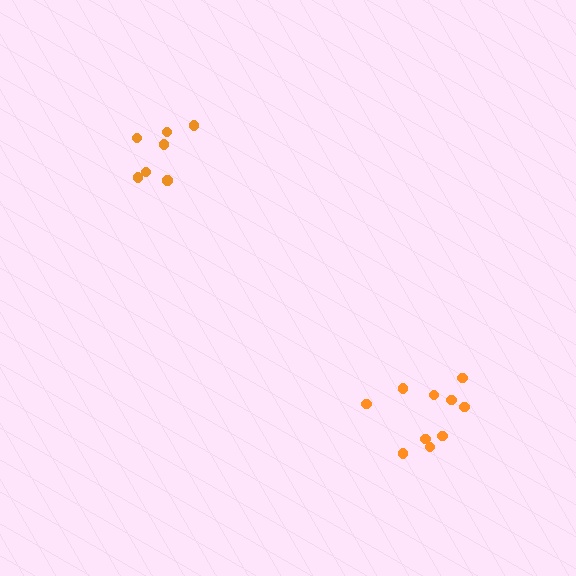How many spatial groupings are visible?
There are 2 spatial groupings.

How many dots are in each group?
Group 1: 7 dots, Group 2: 10 dots (17 total).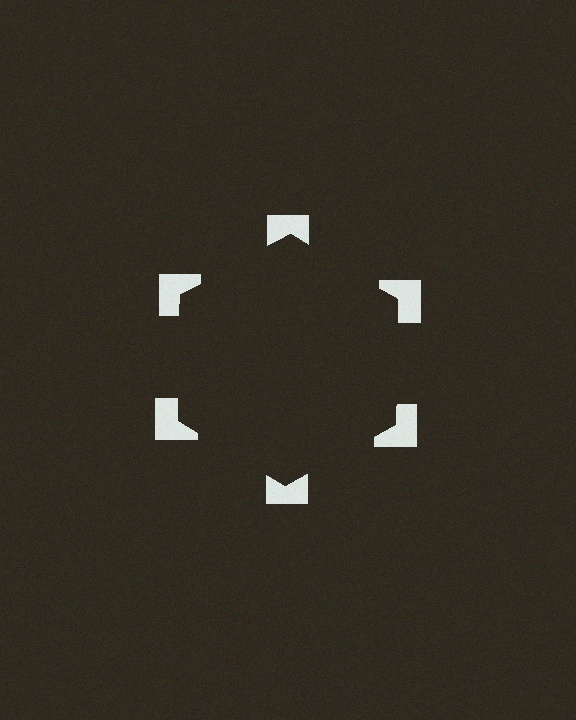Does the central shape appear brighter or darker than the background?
It typically appears slightly darker than the background, even though no actual brightness change is drawn.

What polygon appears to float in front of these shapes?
An illusory hexagon — its edges are inferred from the aligned wedge cuts in the notched squares, not physically drawn.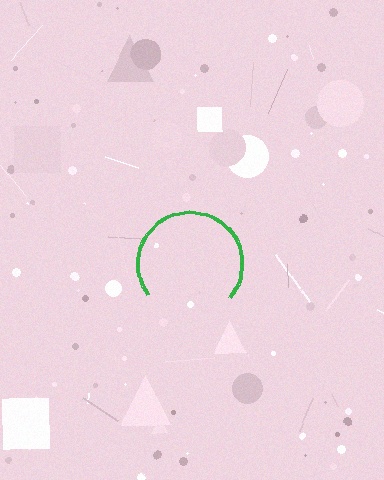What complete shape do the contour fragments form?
The contour fragments form a circle.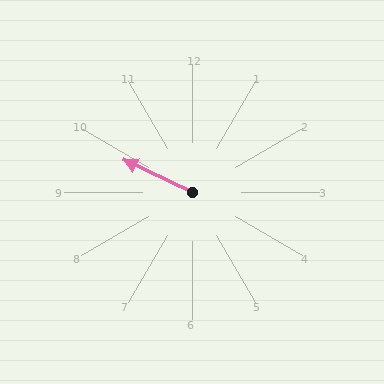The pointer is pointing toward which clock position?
Roughly 10 o'clock.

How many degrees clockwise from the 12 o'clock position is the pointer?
Approximately 295 degrees.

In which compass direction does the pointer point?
Northwest.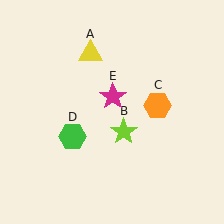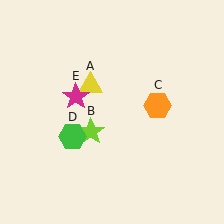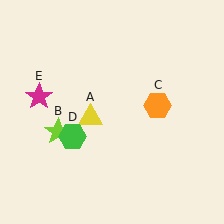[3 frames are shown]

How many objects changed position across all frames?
3 objects changed position: yellow triangle (object A), lime star (object B), magenta star (object E).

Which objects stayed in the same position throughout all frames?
Orange hexagon (object C) and green hexagon (object D) remained stationary.